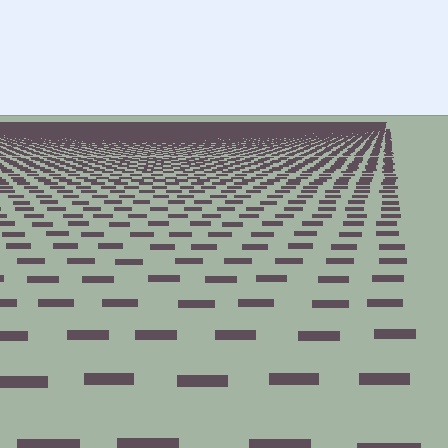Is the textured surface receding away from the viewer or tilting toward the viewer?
The surface is receding away from the viewer. Texture elements get smaller and denser toward the top.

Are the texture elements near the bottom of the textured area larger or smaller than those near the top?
Larger. Near the bottom, elements are closer to the viewer and appear at a bigger on-screen size.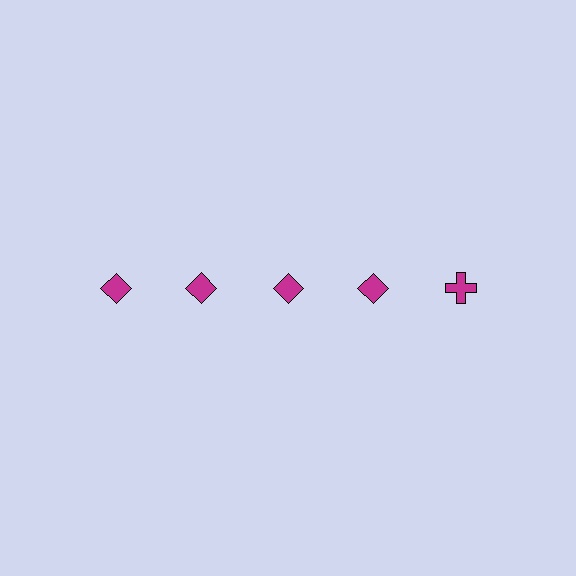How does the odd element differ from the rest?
It has a different shape: cross instead of diamond.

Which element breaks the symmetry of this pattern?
The magenta cross in the top row, rightmost column breaks the symmetry. All other shapes are magenta diamonds.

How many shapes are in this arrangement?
There are 5 shapes arranged in a grid pattern.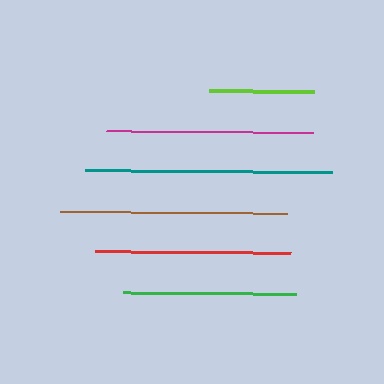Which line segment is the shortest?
The lime line is the shortest at approximately 105 pixels.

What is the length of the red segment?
The red segment is approximately 196 pixels long.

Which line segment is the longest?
The teal line is the longest at approximately 247 pixels.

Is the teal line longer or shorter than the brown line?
The teal line is longer than the brown line.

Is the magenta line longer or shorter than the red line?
The magenta line is longer than the red line.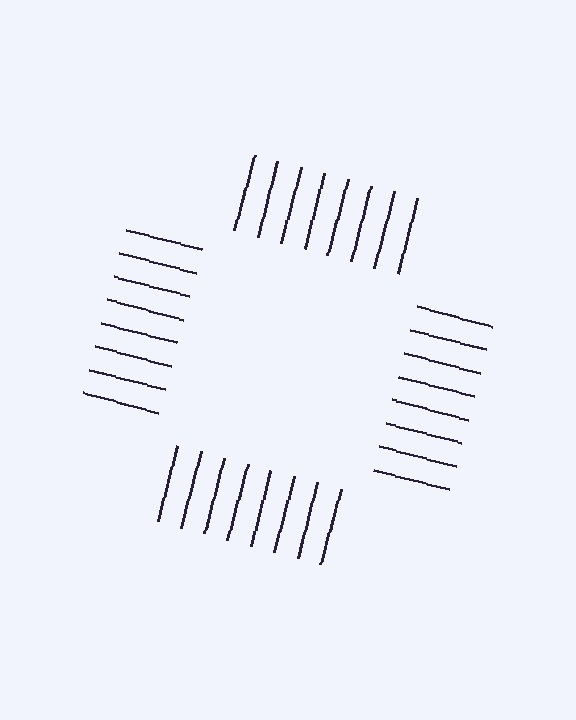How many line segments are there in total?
32 — 8 along each of the 4 edges.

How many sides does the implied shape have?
4 sides — the line-ends trace a square.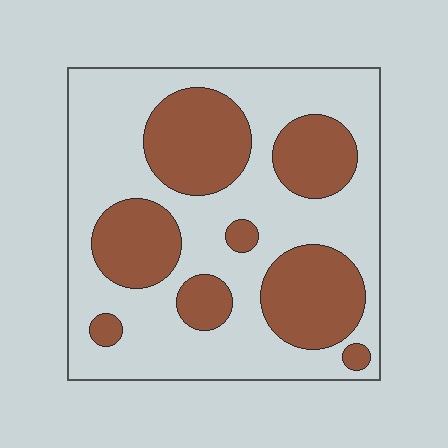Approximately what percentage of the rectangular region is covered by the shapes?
Approximately 35%.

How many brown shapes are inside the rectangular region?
8.